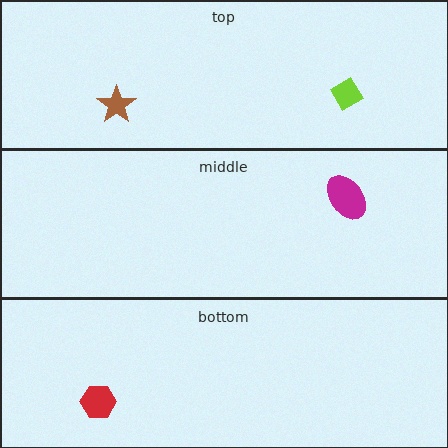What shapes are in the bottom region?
The red hexagon.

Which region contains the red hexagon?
The bottom region.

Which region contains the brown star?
The top region.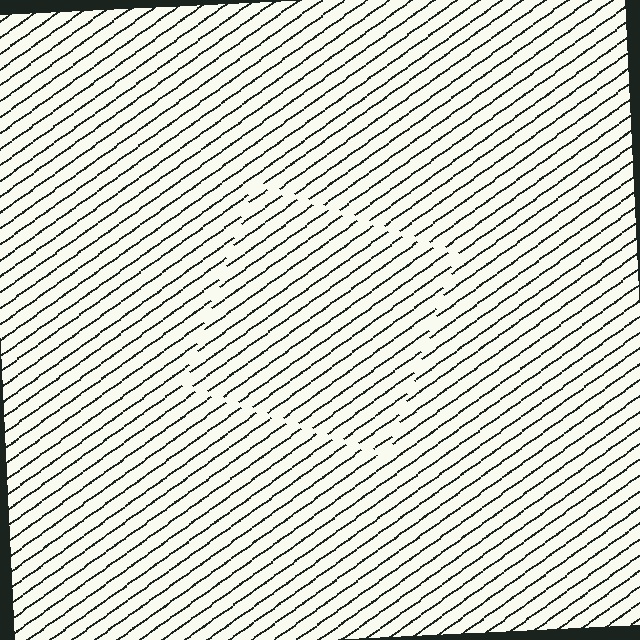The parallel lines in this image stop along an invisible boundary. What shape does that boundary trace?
An illusory square. The interior of the shape contains the same grating, shifted by half a period — the contour is defined by the phase discontinuity where line-ends from the inner and outer gratings abut.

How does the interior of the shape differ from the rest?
The interior of the shape contains the same grating, shifted by half a period — the contour is defined by the phase discontinuity where line-ends from the inner and outer gratings abut.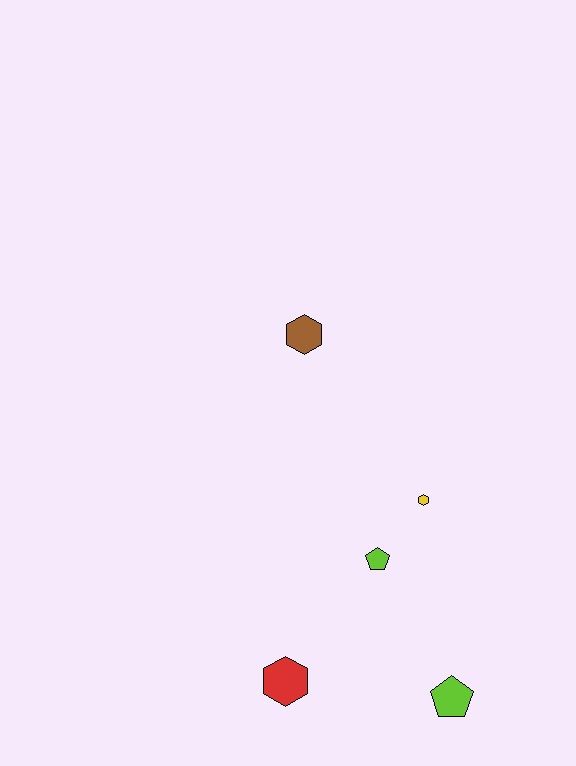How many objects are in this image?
There are 5 objects.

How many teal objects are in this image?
There are no teal objects.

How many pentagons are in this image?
There are 2 pentagons.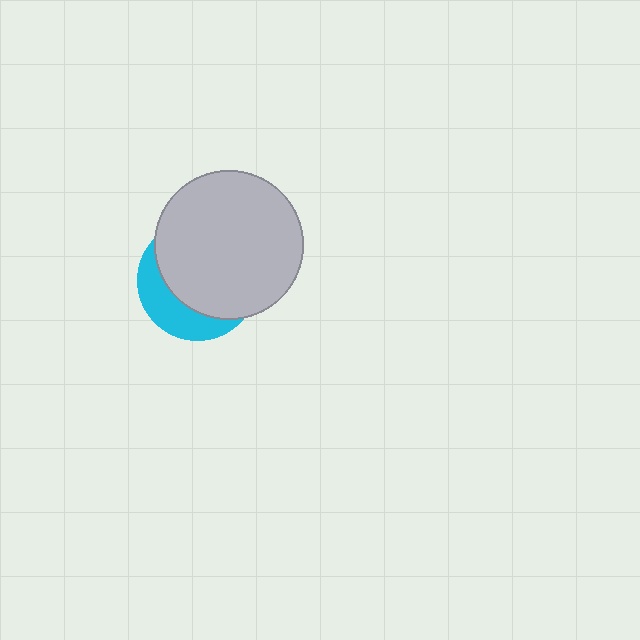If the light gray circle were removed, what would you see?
You would see the complete cyan circle.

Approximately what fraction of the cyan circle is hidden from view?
Roughly 69% of the cyan circle is hidden behind the light gray circle.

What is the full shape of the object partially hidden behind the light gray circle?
The partially hidden object is a cyan circle.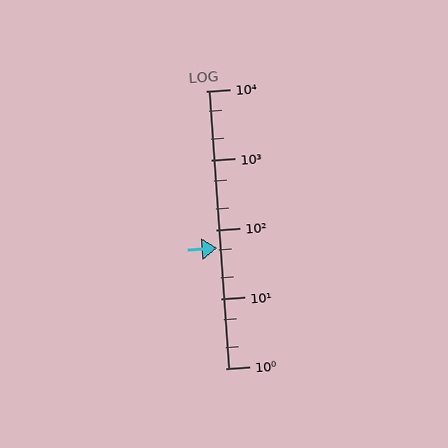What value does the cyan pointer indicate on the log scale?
The pointer indicates approximately 55.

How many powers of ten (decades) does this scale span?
The scale spans 4 decades, from 1 to 10000.